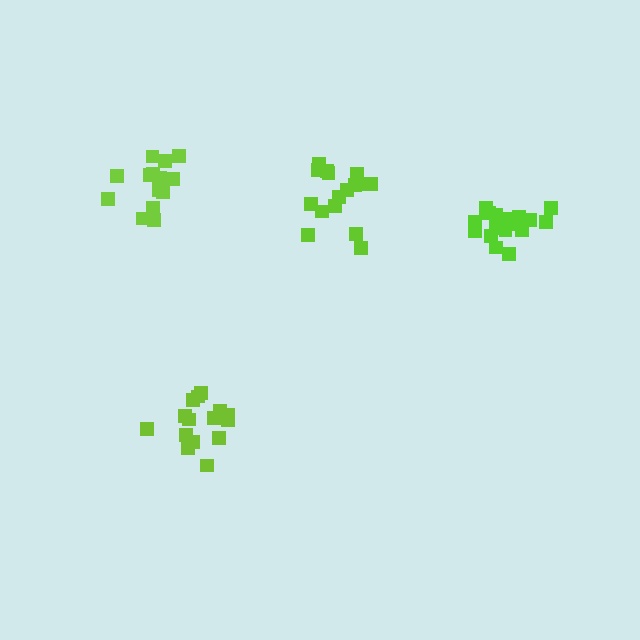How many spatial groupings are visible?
There are 4 spatial groupings.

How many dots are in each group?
Group 1: 16 dots, Group 2: 15 dots, Group 3: 18 dots, Group 4: 15 dots (64 total).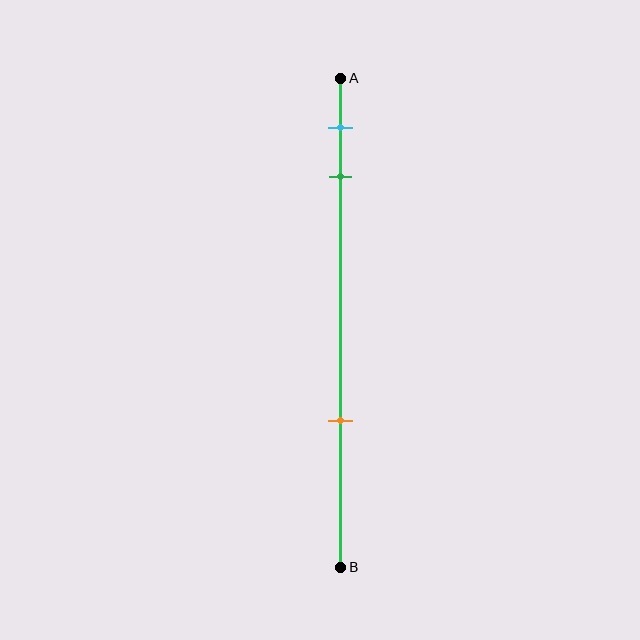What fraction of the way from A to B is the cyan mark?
The cyan mark is approximately 10% (0.1) of the way from A to B.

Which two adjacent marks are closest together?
The cyan and green marks are the closest adjacent pair.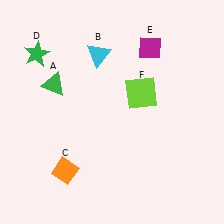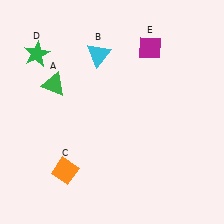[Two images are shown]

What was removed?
The lime square (F) was removed in Image 2.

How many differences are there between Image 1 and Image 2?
There is 1 difference between the two images.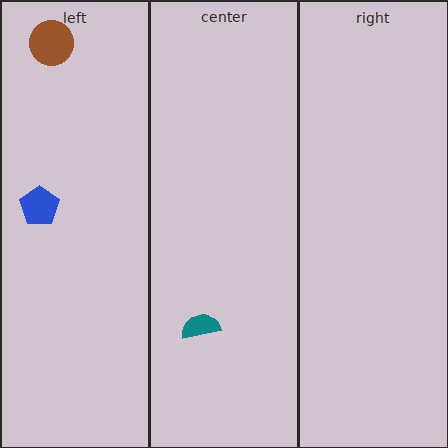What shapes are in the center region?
The teal semicircle.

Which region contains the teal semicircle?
The center region.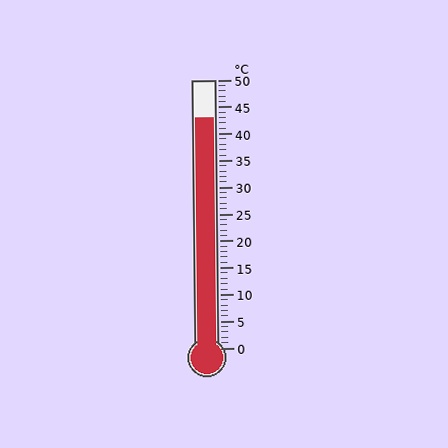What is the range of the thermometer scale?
The thermometer scale ranges from 0°C to 50°C.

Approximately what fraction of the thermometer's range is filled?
The thermometer is filled to approximately 85% of its range.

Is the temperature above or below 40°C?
The temperature is above 40°C.